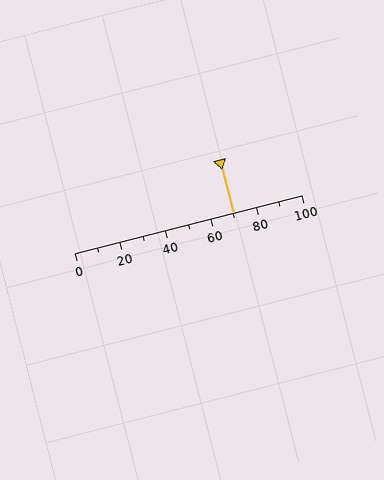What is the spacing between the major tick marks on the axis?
The major ticks are spaced 20 apart.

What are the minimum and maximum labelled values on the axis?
The axis runs from 0 to 100.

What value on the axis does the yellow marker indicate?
The marker indicates approximately 70.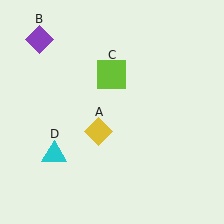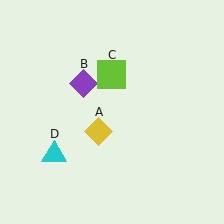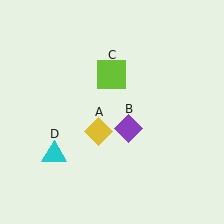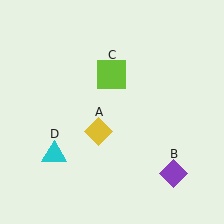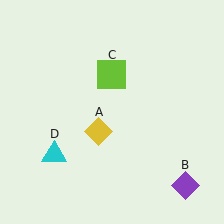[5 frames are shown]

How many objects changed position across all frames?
1 object changed position: purple diamond (object B).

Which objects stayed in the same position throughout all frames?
Yellow diamond (object A) and lime square (object C) and cyan triangle (object D) remained stationary.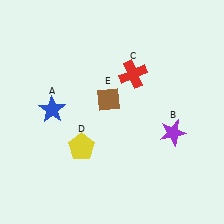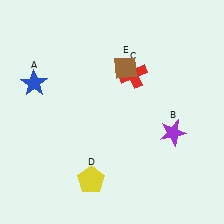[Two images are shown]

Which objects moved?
The objects that moved are: the blue star (A), the yellow pentagon (D), the brown diamond (E).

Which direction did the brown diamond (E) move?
The brown diamond (E) moved up.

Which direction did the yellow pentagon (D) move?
The yellow pentagon (D) moved down.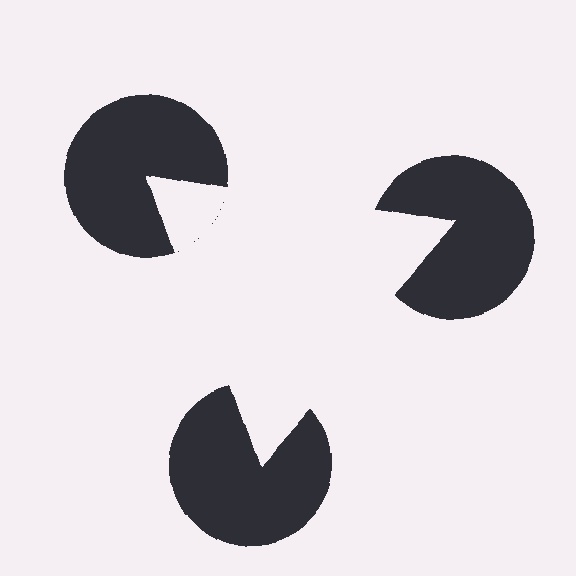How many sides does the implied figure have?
3 sides.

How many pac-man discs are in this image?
There are 3 — one at each vertex of the illusory triangle.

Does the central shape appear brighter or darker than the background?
It typically appears slightly brighter than the background, even though no actual brightness change is drawn.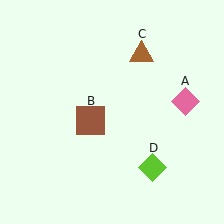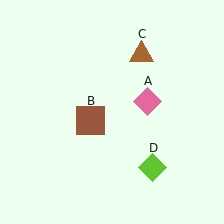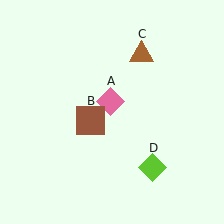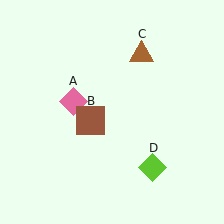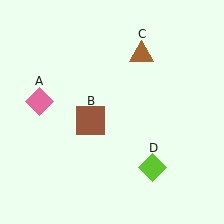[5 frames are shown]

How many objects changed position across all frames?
1 object changed position: pink diamond (object A).